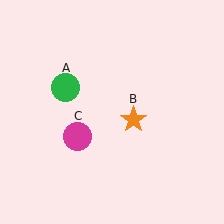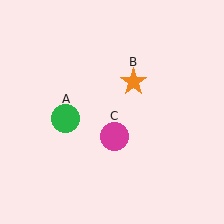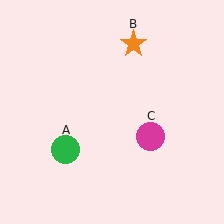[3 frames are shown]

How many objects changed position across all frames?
3 objects changed position: green circle (object A), orange star (object B), magenta circle (object C).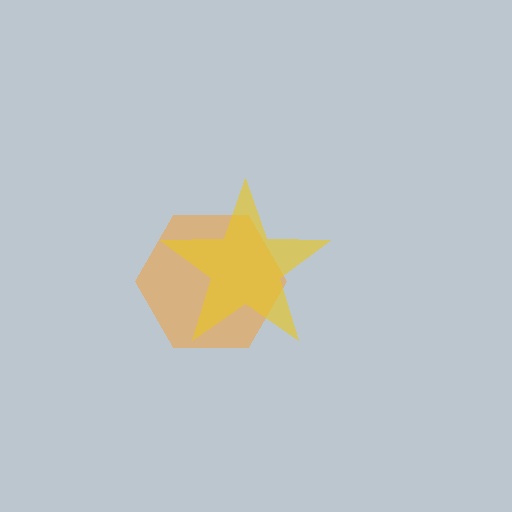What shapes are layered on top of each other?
The layered shapes are: an orange hexagon, a yellow star.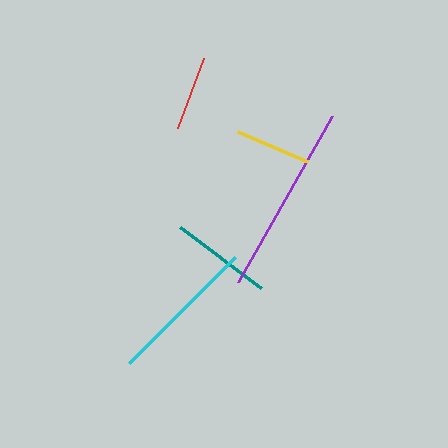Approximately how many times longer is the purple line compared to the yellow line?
The purple line is approximately 2.5 times the length of the yellow line.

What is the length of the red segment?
The red segment is approximately 74 pixels long.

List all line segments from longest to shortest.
From longest to shortest: purple, cyan, teal, yellow, red.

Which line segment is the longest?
The purple line is the longest at approximately 192 pixels.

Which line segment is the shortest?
The red line is the shortest at approximately 74 pixels.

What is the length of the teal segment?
The teal segment is approximately 101 pixels long.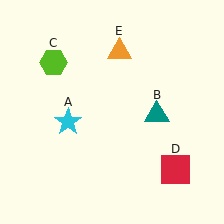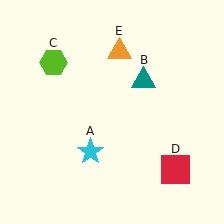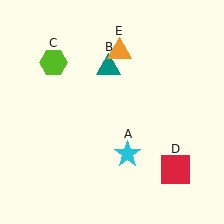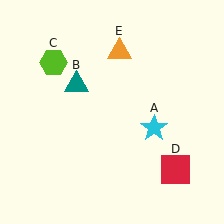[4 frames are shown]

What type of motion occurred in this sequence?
The cyan star (object A), teal triangle (object B) rotated counterclockwise around the center of the scene.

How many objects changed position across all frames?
2 objects changed position: cyan star (object A), teal triangle (object B).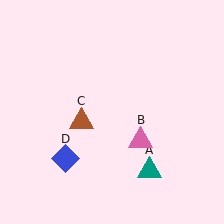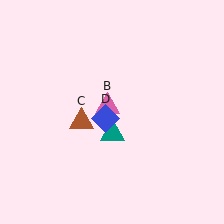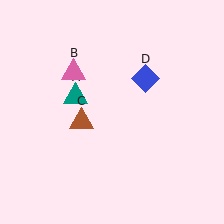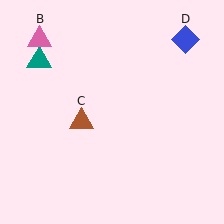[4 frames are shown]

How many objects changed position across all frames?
3 objects changed position: teal triangle (object A), pink triangle (object B), blue diamond (object D).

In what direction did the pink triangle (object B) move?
The pink triangle (object B) moved up and to the left.